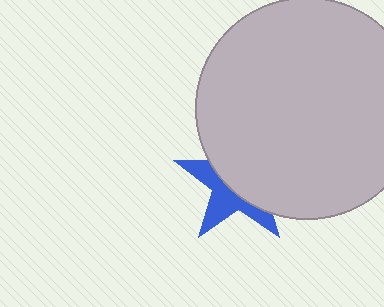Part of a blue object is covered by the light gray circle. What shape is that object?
It is a star.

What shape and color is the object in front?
The object in front is a light gray circle.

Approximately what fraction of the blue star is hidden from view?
Roughly 59% of the blue star is hidden behind the light gray circle.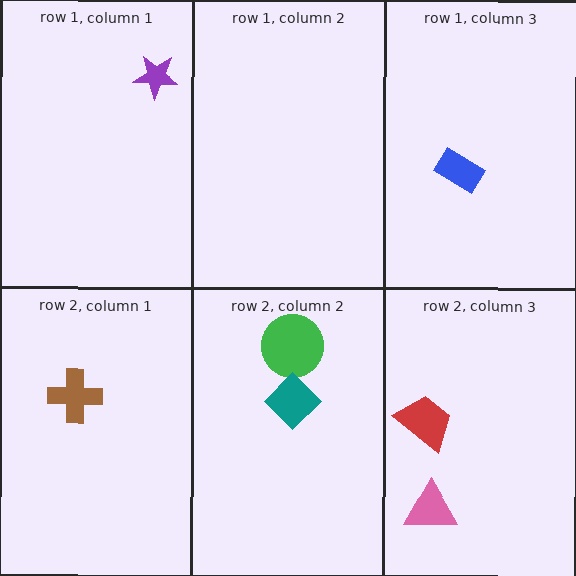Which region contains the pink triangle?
The row 2, column 3 region.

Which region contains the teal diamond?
The row 2, column 2 region.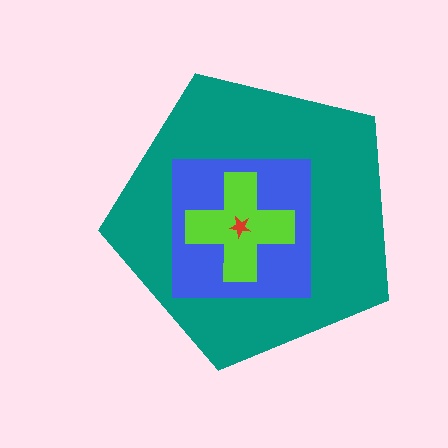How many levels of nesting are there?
4.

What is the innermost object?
The red star.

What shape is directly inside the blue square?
The lime cross.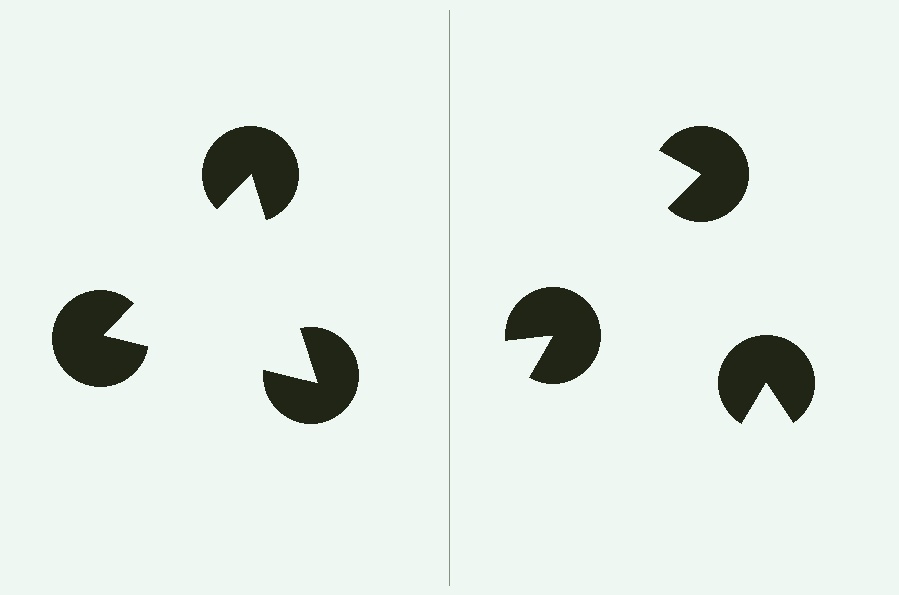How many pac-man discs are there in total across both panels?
6 — 3 on each side.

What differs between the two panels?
The pac-man discs are positioned identically on both sides; only the wedge orientations differ. On the left they align to a triangle; on the right they are misaligned.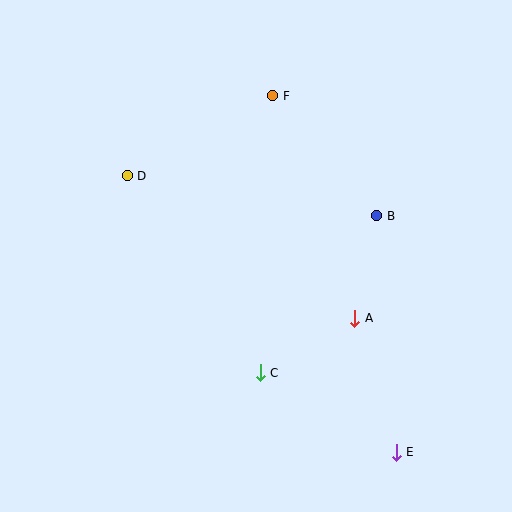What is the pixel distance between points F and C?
The distance between F and C is 277 pixels.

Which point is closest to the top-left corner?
Point D is closest to the top-left corner.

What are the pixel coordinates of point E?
Point E is at (396, 452).